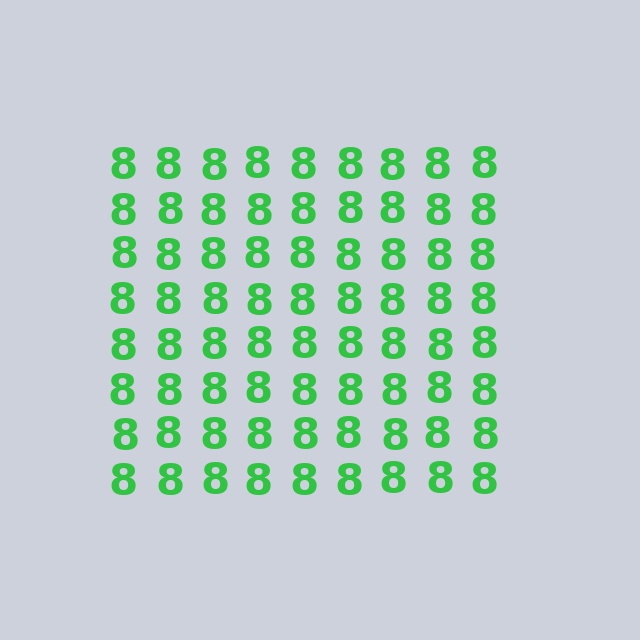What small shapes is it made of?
It is made of small digit 8's.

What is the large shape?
The large shape is a square.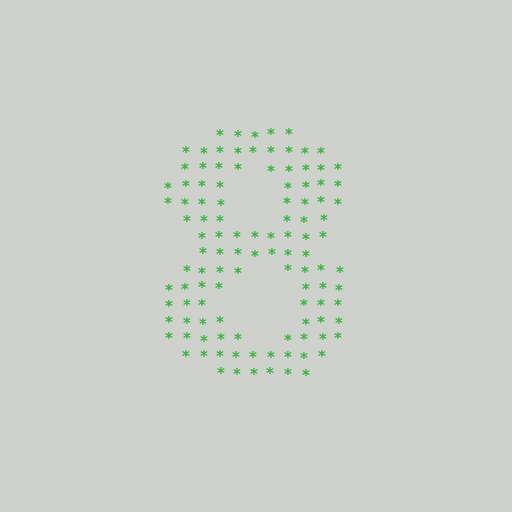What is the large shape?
The large shape is the digit 8.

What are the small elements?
The small elements are asterisks.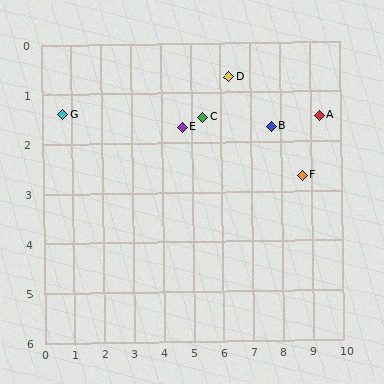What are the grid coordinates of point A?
Point A is at approximately (9.3, 1.5).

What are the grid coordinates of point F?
Point F is at approximately (8.7, 2.7).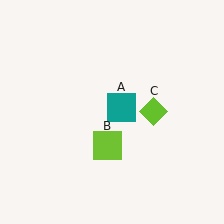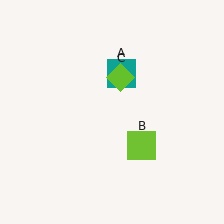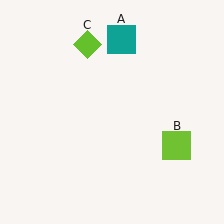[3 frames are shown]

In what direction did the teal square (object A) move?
The teal square (object A) moved up.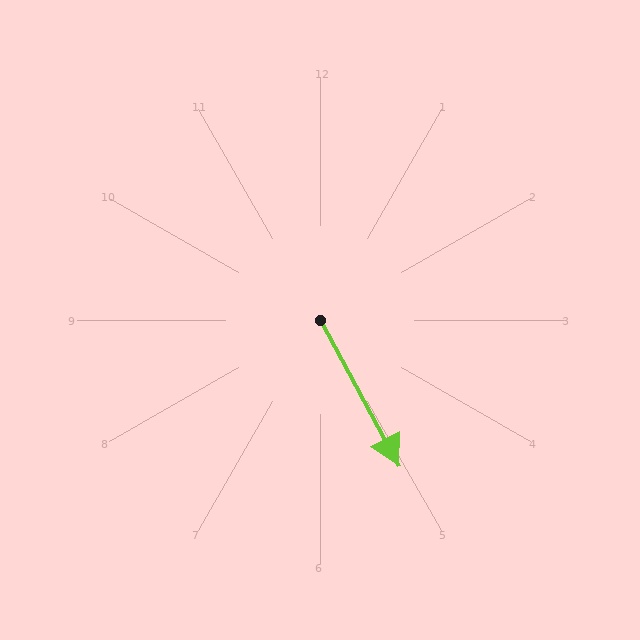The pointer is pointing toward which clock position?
Roughly 5 o'clock.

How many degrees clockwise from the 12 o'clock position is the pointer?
Approximately 152 degrees.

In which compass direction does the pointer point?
Southeast.